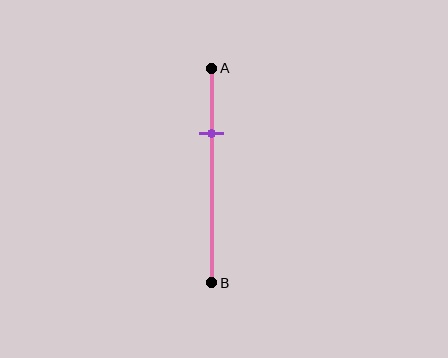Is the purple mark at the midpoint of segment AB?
No, the mark is at about 30% from A, not at the 50% midpoint.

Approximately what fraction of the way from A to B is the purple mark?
The purple mark is approximately 30% of the way from A to B.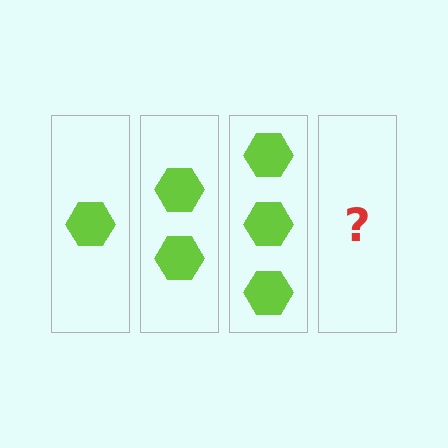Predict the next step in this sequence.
The next step is 4 hexagons.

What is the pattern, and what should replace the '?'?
The pattern is that each step adds one more hexagon. The '?' should be 4 hexagons.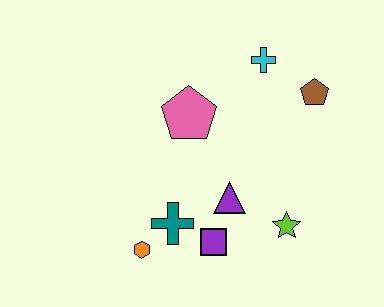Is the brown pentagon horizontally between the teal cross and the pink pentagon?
No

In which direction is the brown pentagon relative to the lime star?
The brown pentagon is above the lime star.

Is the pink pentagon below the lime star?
No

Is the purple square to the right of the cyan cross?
No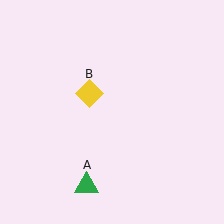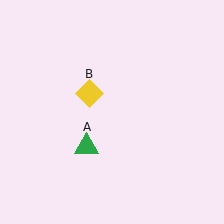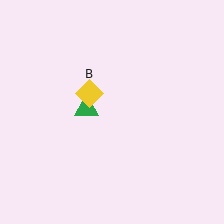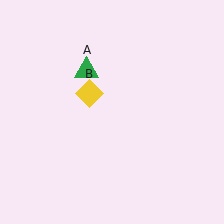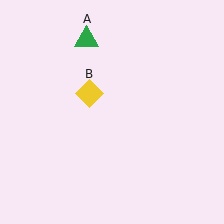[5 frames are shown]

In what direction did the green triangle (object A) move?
The green triangle (object A) moved up.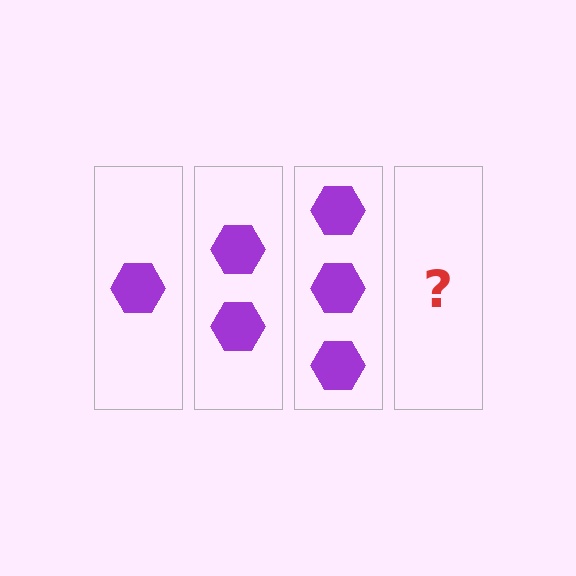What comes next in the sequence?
The next element should be 4 hexagons.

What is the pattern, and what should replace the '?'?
The pattern is that each step adds one more hexagon. The '?' should be 4 hexagons.